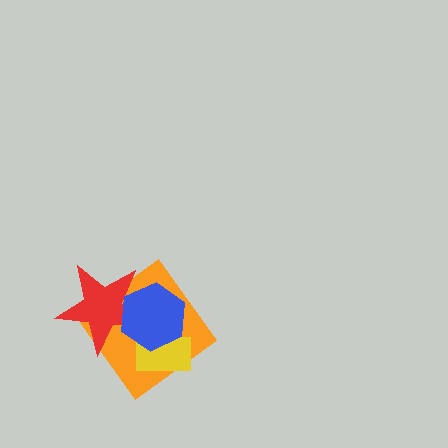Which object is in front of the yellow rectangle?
The blue hexagon is in front of the yellow rectangle.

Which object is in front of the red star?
The blue hexagon is in front of the red star.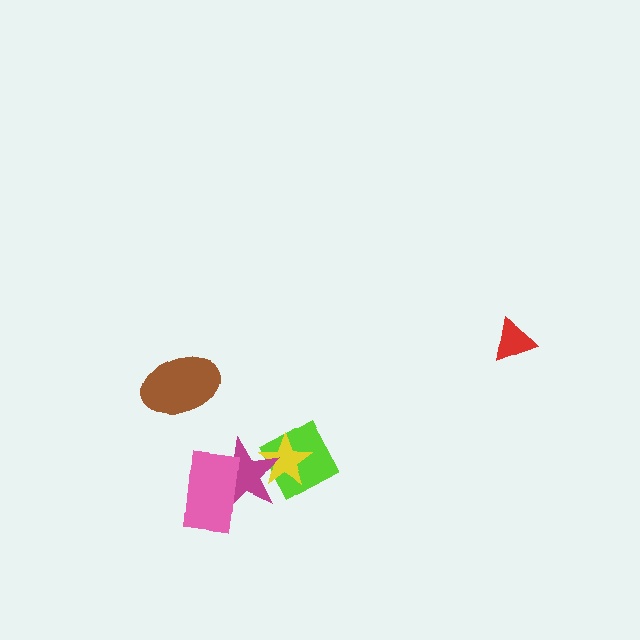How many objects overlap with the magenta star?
3 objects overlap with the magenta star.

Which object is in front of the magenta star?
The pink rectangle is in front of the magenta star.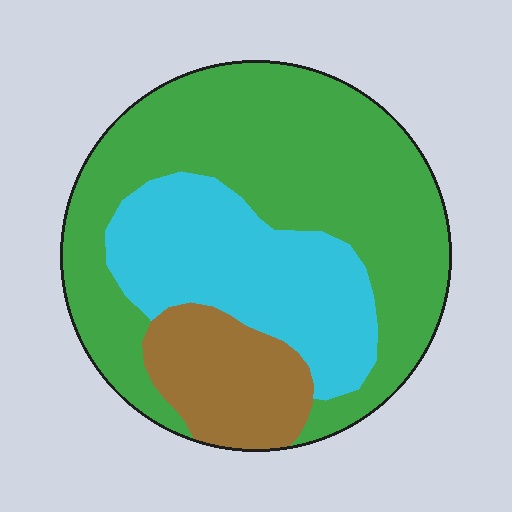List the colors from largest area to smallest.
From largest to smallest: green, cyan, brown.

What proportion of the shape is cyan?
Cyan takes up between a sixth and a third of the shape.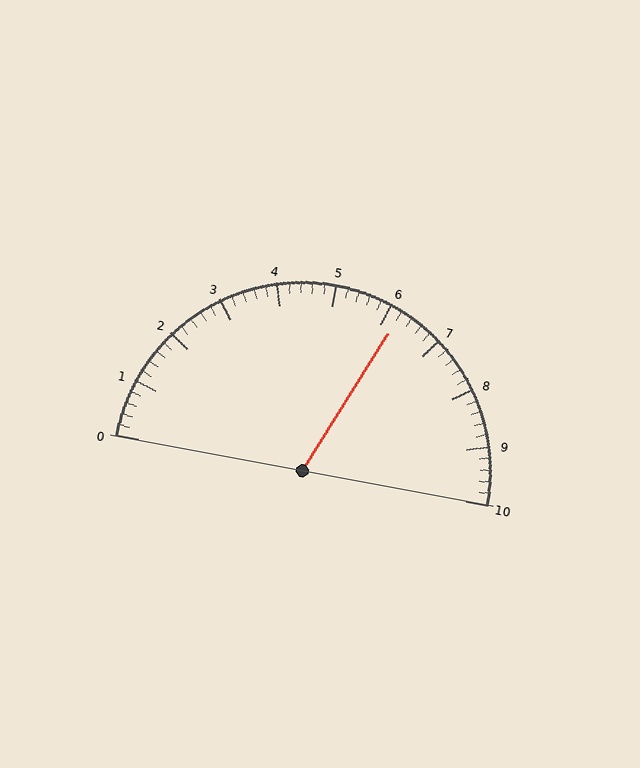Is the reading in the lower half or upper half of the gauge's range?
The reading is in the upper half of the range (0 to 10).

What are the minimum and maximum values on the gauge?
The gauge ranges from 0 to 10.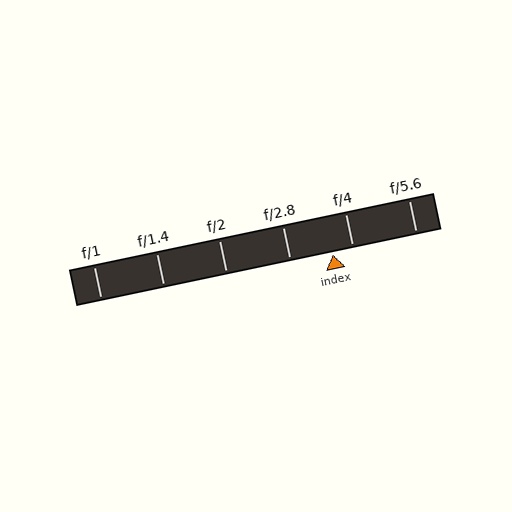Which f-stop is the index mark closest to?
The index mark is closest to f/4.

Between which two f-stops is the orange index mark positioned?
The index mark is between f/2.8 and f/4.